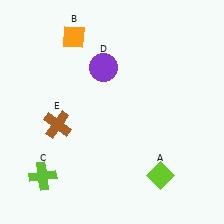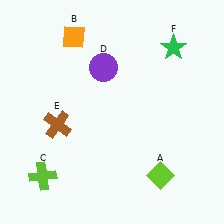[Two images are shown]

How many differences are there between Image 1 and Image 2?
There is 1 difference between the two images.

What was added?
A green star (F) was added in Image 2.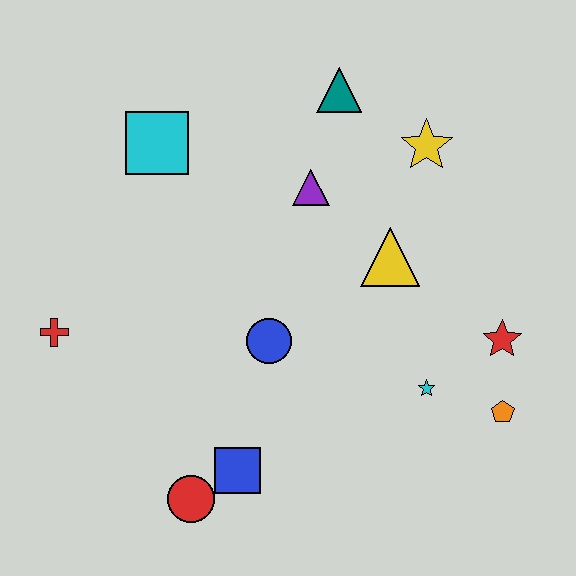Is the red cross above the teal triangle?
No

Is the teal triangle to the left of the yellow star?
Yes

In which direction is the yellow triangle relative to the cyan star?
The yellow triangle is above the cyan star.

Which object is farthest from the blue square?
The teal triangle is farthest from the blue square.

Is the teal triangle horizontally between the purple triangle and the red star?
Yes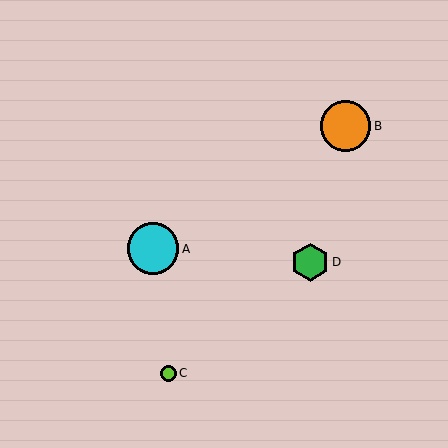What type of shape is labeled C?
Shape C is a lime circle.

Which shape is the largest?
The cyan circle (labeled A) is the largest.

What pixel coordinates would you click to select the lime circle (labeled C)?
Click at (168, 373) to select the lime circle C.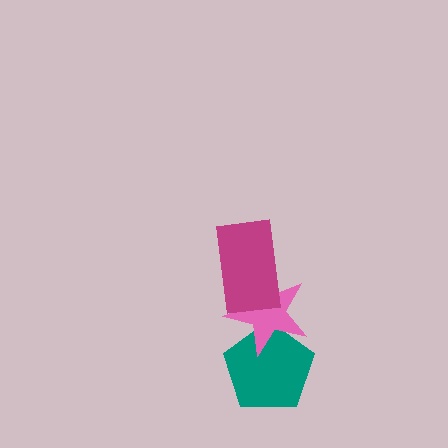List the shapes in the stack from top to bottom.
From top to bottom: the magenta rectangle, the pink star, the teal pentagon.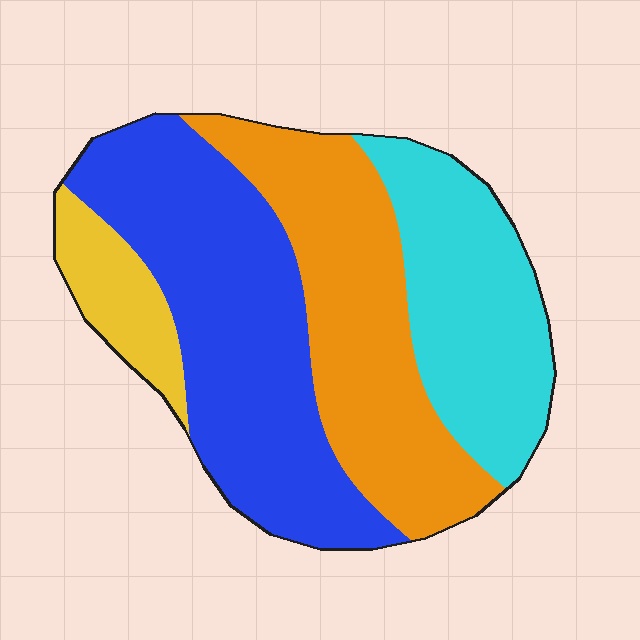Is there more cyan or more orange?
Orange.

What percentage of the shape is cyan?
Cyan takes up about one quarter (1/4) of the shape.